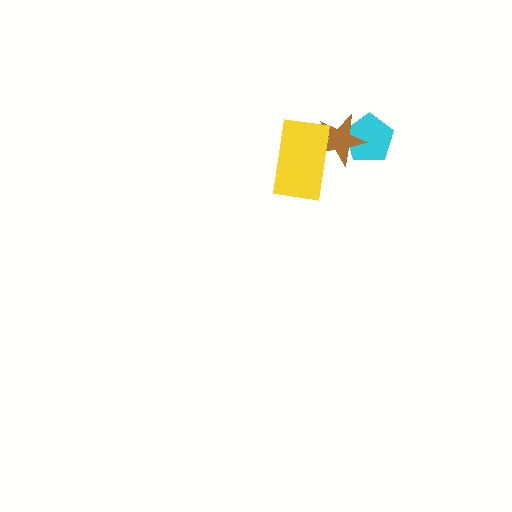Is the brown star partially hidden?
Yes, it is partially covered by another shape.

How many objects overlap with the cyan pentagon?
1 object overlaps with the cyan pentagon.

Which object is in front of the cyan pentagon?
The brown star is in front of the cyan pentagon.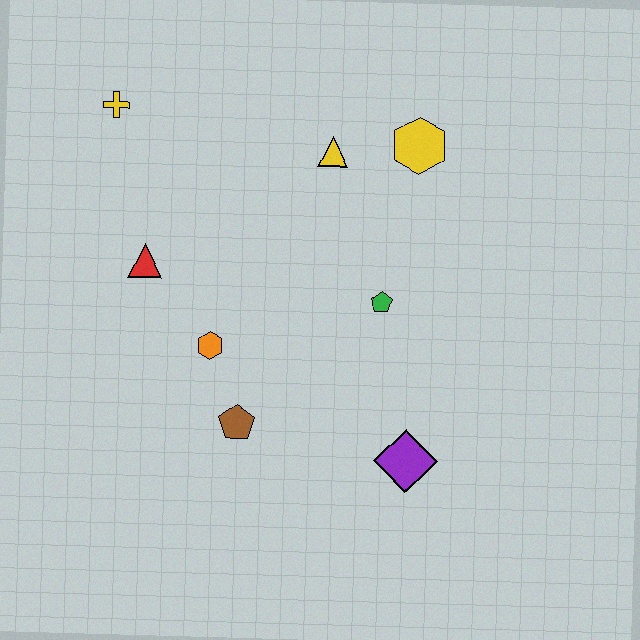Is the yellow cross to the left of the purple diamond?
Yes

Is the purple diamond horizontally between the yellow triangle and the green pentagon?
No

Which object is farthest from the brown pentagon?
The yellow cross is farthest from the brown pentagon.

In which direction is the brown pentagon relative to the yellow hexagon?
The brown pentagon is below the yellow hexagon.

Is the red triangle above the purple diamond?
Yes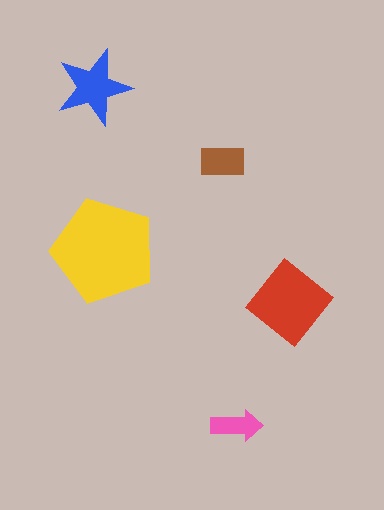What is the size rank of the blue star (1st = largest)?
3rd.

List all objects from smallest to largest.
The pink arrow, the brown rectangle, the blue star, the red diamond, the yellow pentagon.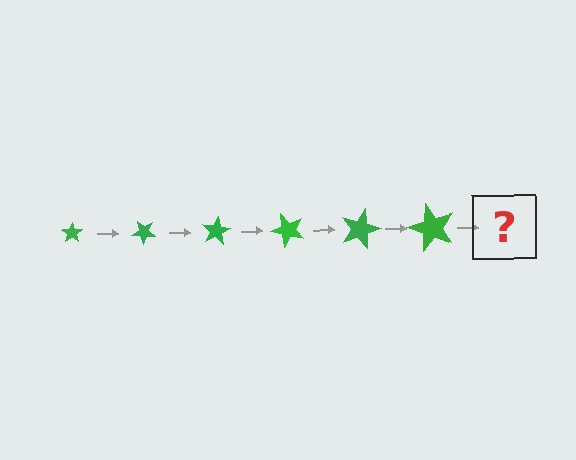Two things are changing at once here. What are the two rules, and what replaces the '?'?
The two rules are that the star grows larger each step and it rotates 40 degrees each step. The '?' should be a star, larger than the previous one and rotated 240 degrees from the start.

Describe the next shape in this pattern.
It should be a star, larger than the previous one and rotated 240 degrees from the start.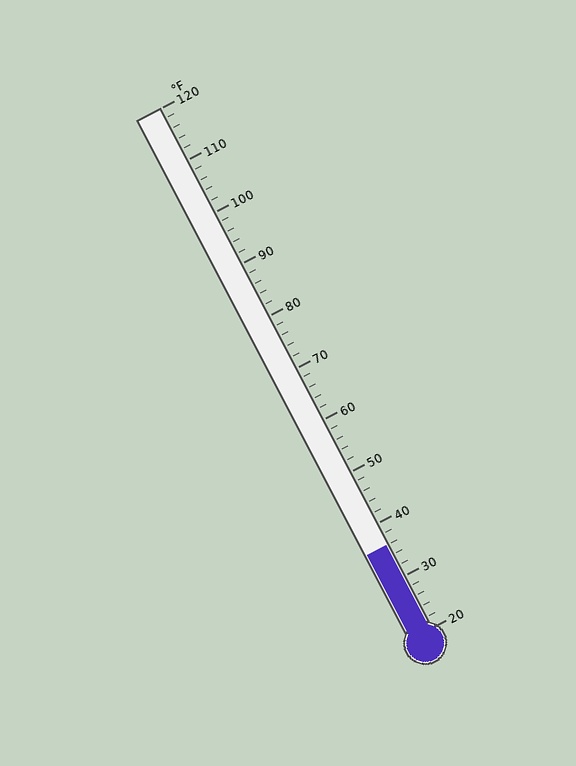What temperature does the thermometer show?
The thermometer shows approximately 36°F.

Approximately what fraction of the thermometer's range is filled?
The thermometer is filled to approximately 15% of its range.